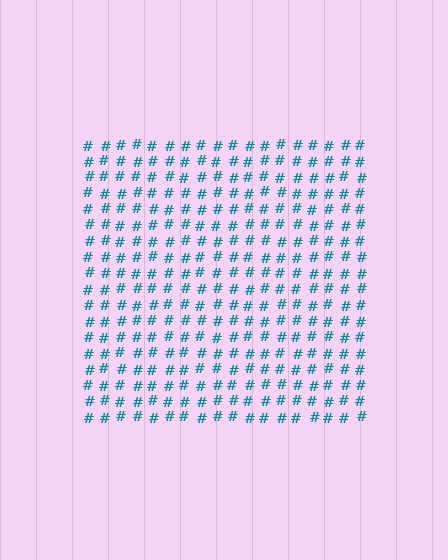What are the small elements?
The small elements are hash symbols.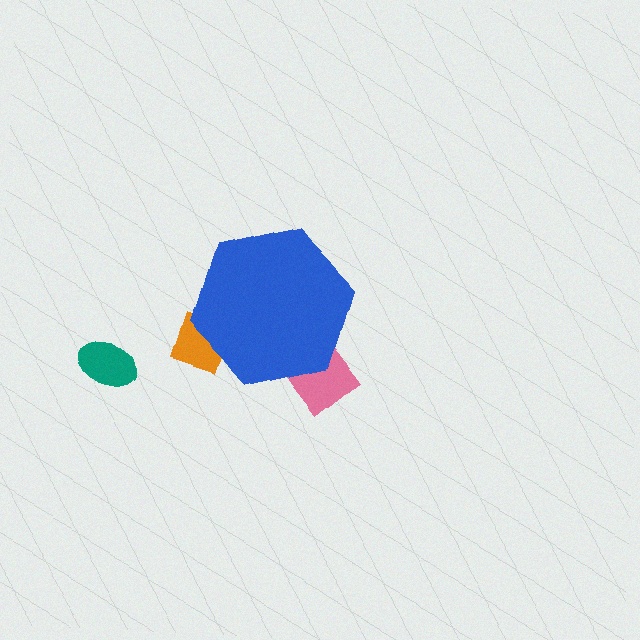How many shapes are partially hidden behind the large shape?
2 shapes are partially hidden.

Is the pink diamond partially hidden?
Yes, the pink diamond is partially hidden behind the blue hexagon.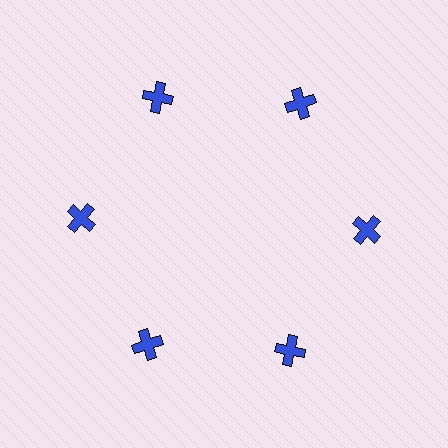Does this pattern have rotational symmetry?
Yes, this pattern has 6-fold rotational symmetry. It looks the same after rotating 60 degrees around the center.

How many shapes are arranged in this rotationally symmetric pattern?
There are 6 shapes, arranged in 6 groups of 1.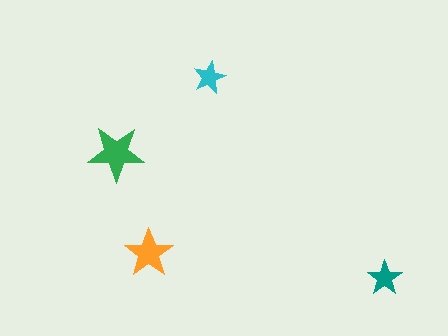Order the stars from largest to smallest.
the green one, the orange one, the teal one, the cyan one.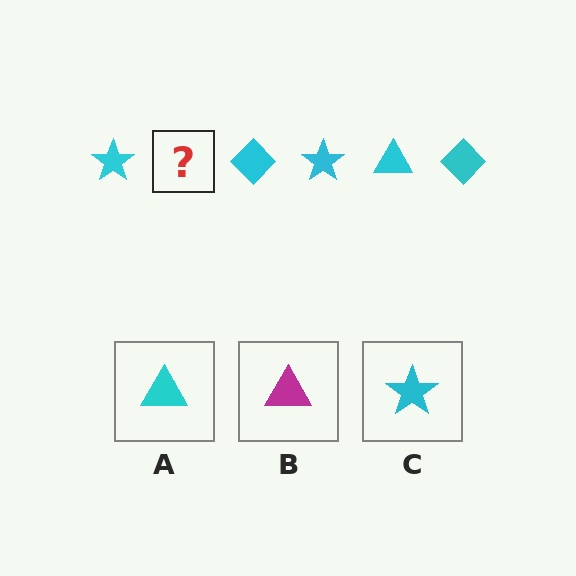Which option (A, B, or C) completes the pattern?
A.